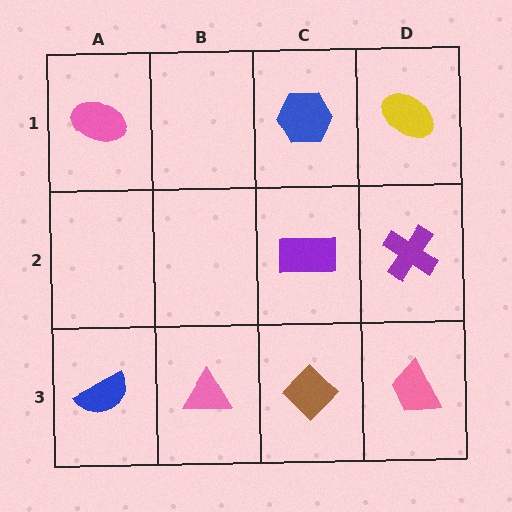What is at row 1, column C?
A blue hexagon.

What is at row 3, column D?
A pink trapezoid.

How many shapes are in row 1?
3 shapes.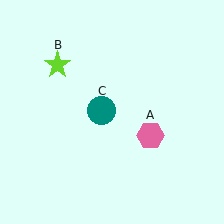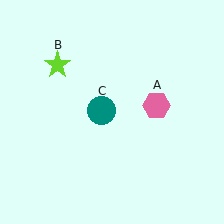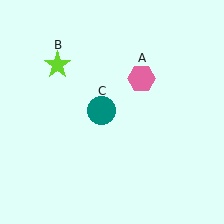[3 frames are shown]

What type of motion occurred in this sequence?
The pink hexagon (object A) rotated counterclockwise around the center of the scene.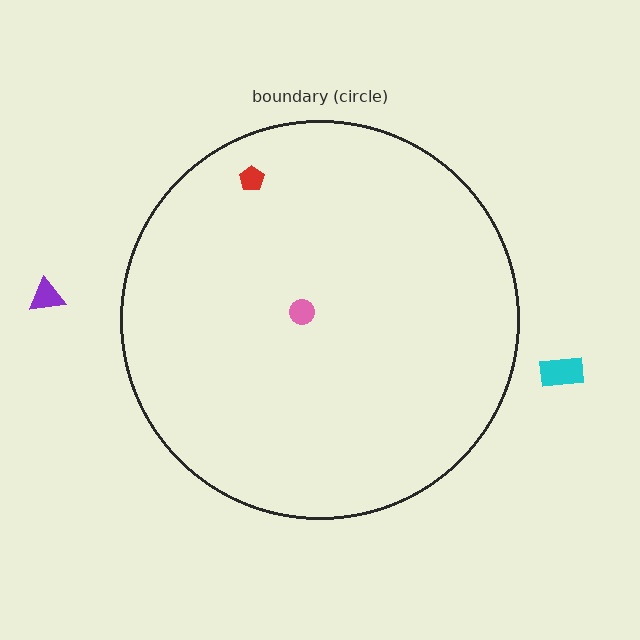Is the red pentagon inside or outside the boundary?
Inside.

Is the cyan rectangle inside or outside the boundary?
Outside.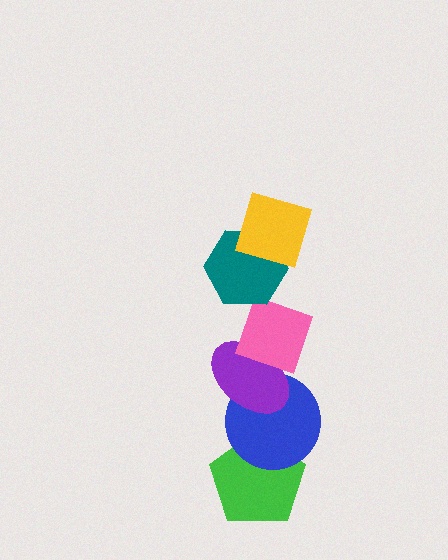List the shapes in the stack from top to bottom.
From top to bottom: the yellow diamond, the teal hexagon, the pink diamond, the purple ellipse, the blue circle, the green pentagon.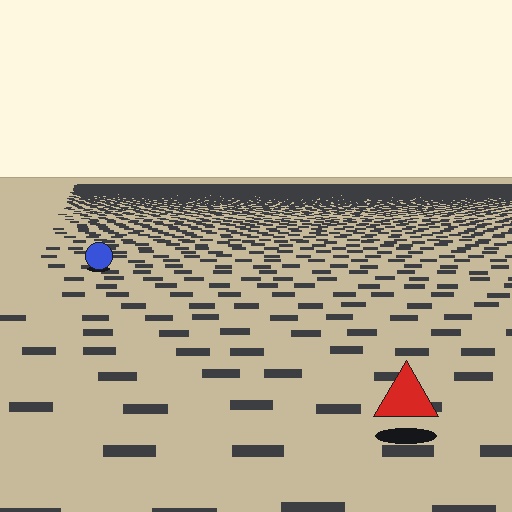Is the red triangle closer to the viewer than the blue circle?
Yes. The red triangle is closer — you can tell from the texture gradient: the ground texture is coarser near it.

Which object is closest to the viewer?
The red triangle is closest. The texture marks near it are larger and more spread out.